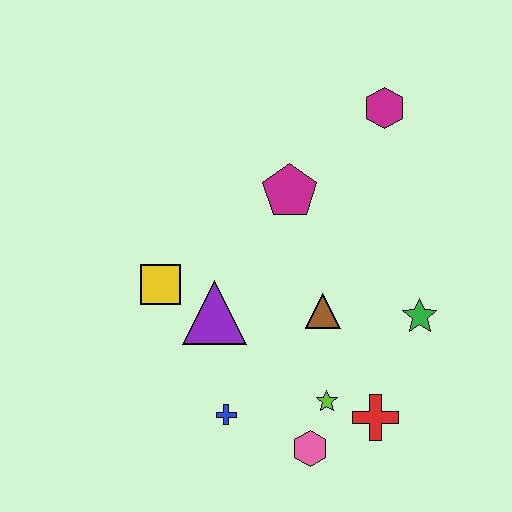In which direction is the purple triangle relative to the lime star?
The purple triangle is to the left of the lime star.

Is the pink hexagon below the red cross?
Yes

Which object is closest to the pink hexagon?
The lime star is closest to the pink hexagon.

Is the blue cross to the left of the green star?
Yes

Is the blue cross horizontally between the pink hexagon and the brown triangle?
No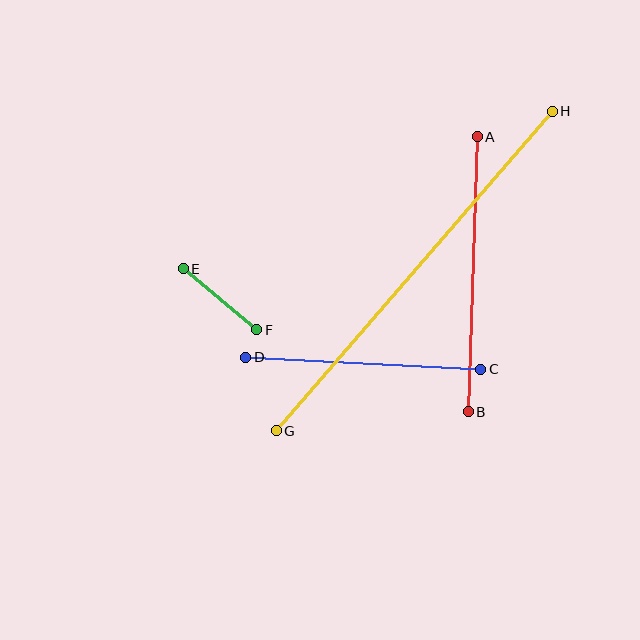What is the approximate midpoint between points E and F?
The midpoint is at approximately (220, 299) pixels.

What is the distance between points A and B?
The distance is approximately 275 pixels.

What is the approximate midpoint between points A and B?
The midpoint is at approximately (473, 274) pixels.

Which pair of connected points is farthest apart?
Points G and H are farthest apart.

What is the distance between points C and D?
The distance is approximately 235 pixels.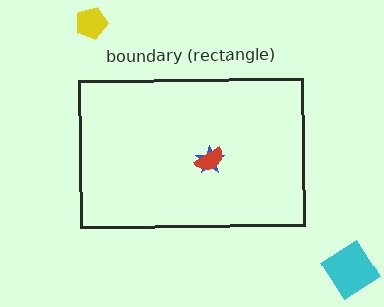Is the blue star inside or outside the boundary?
Inside.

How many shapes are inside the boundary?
2 inside, 2 outside.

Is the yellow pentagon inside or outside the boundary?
Outside.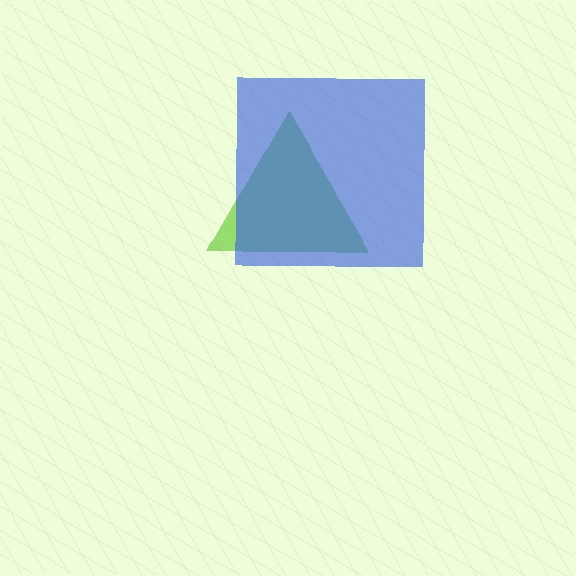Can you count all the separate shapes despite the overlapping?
Yes, there are 2 separate shapes.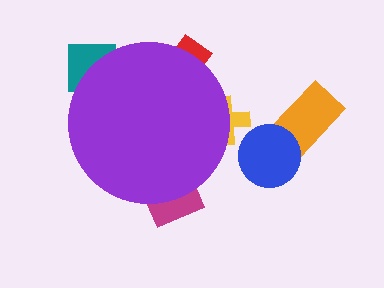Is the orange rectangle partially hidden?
No, the orange rectangle is fully visible.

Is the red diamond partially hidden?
Yes, the red diamond is partially hidden behind the purple circle.